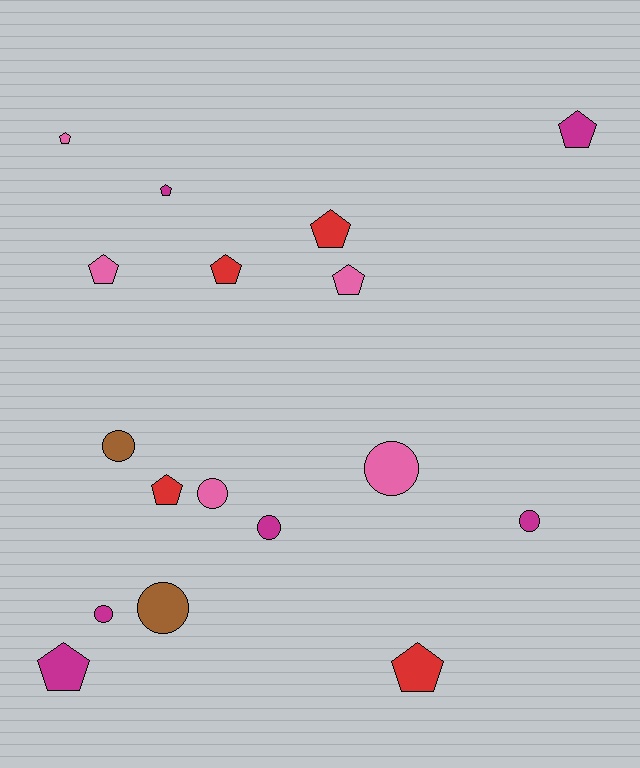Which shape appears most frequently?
Pentagon, with 10 objects.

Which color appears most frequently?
Magenta, with 6 objects.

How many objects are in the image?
There are 17 objects.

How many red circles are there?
There are no red circles.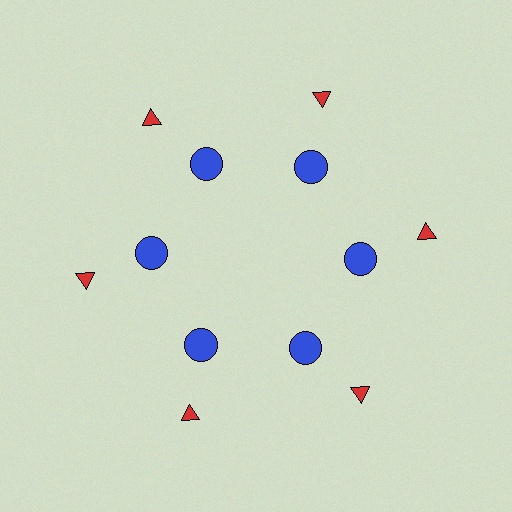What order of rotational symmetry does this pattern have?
This pattern has 6-fold rotational symmetry.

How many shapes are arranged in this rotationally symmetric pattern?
There are 12 shapes, arranged in 6 groups of 2.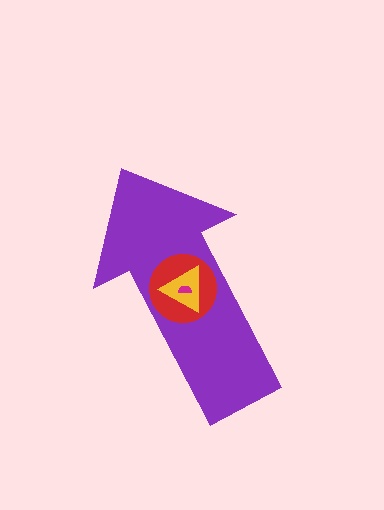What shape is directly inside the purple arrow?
The red circle.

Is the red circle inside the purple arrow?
Yes.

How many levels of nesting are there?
4.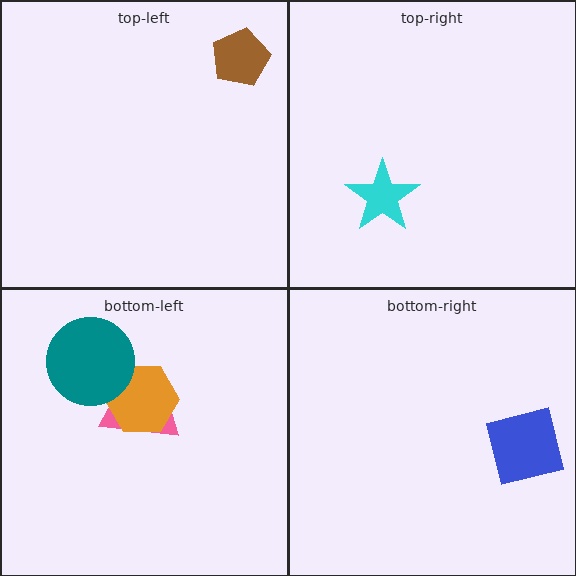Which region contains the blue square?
The bottom-right region.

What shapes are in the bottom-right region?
The blue square.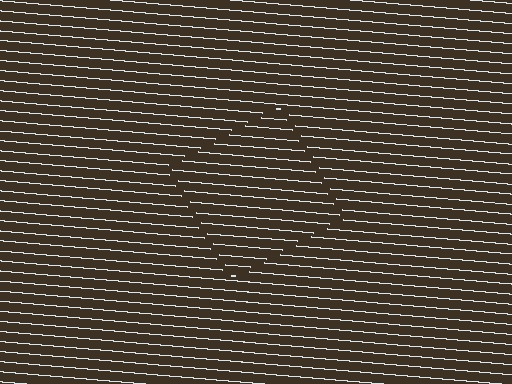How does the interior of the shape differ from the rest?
The interior of the shape contains the same grating, shifted by half a period — the contour is defined by the phase discontinuity where line-ends from the inner and outer gratings abut.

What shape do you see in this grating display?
An illusory square. The interior of the shape contains the same grating, shifted by half a period — the contour is defined by the phase discontinuity where line-ends from the inner and outer gratings abut.